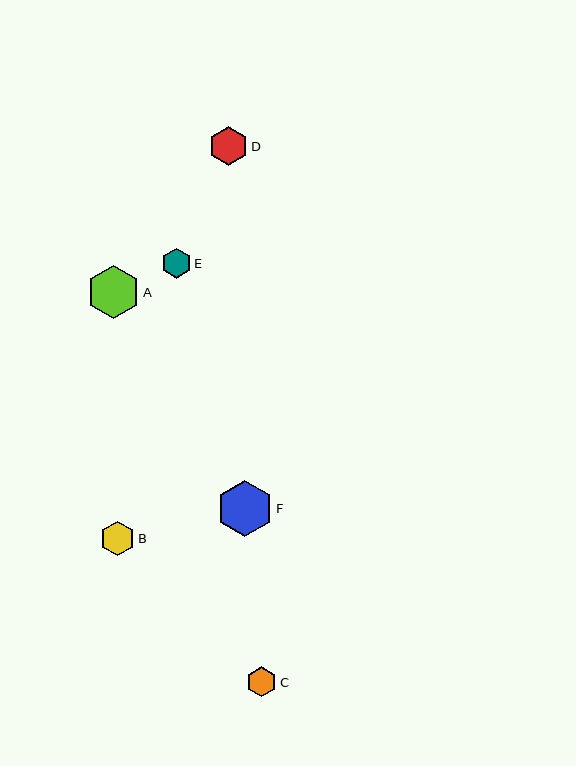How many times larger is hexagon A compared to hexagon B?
Hexagon A is approximately 1.6 times the size of hexagon B.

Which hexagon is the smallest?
Hexagon E is the smallest with a size of approximately 30 pixels.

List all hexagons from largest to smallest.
From largest to smallest: F, A, D, B, C, E.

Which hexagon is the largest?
Hexagon F is the largest with a size of approximately 56 pixels.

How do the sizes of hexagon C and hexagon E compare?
Hexagon C and hexagon E are approximately the same size.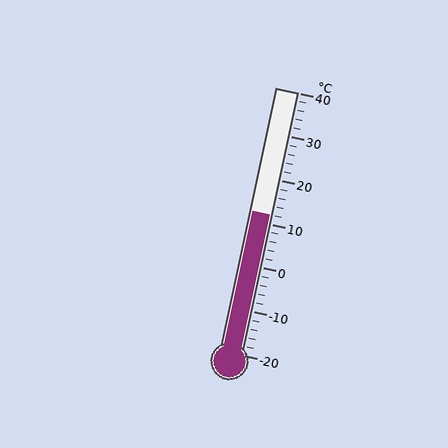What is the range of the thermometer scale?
The thermometer scale ranges from -20°C to 40°C.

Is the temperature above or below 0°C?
The temperature is above 0°C.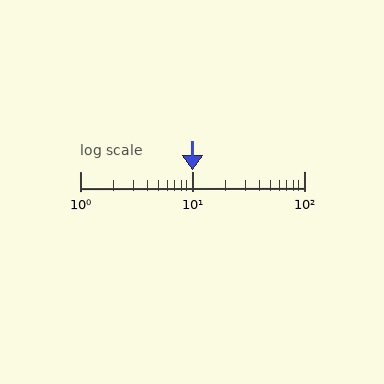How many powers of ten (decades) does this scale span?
The scale spans 2 decades, from 1 to 100.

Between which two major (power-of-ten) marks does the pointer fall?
The pointer is between 10 and 100.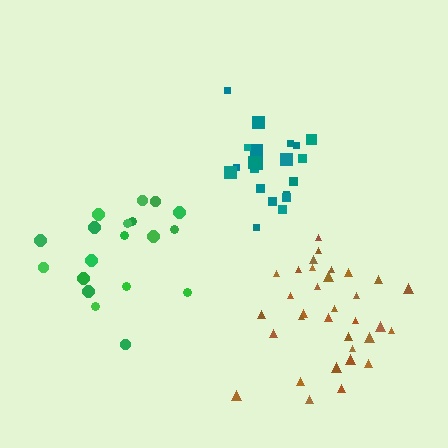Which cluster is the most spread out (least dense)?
Green.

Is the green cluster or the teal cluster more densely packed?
Teal.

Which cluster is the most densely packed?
Brown.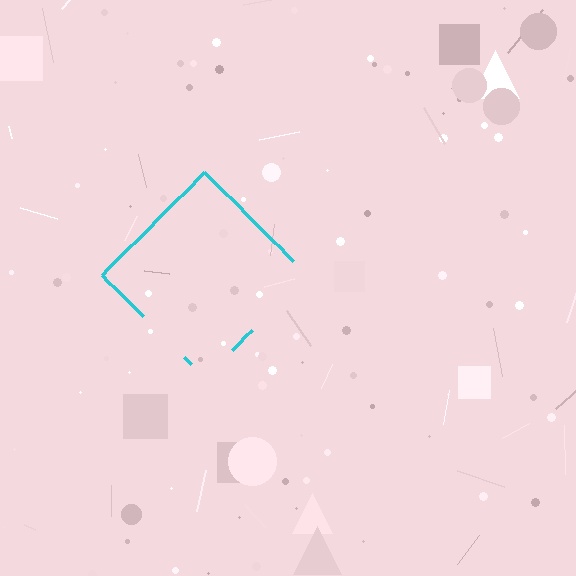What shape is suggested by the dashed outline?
The dashed outline suggests a diamond.